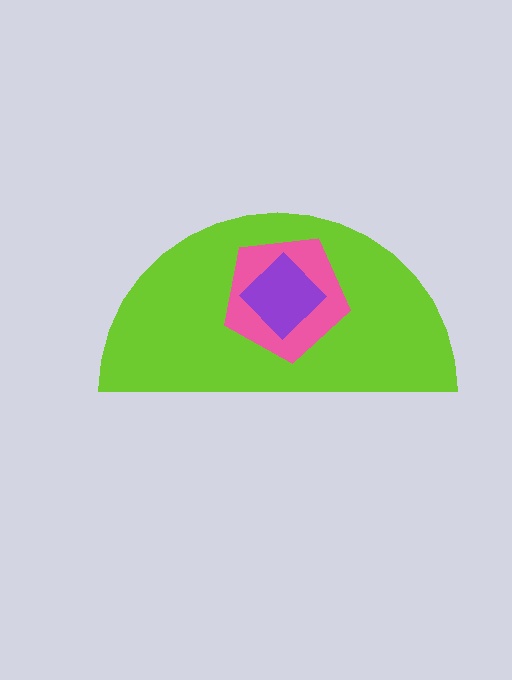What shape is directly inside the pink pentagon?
The purple diamond.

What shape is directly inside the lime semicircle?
The pink pentagon.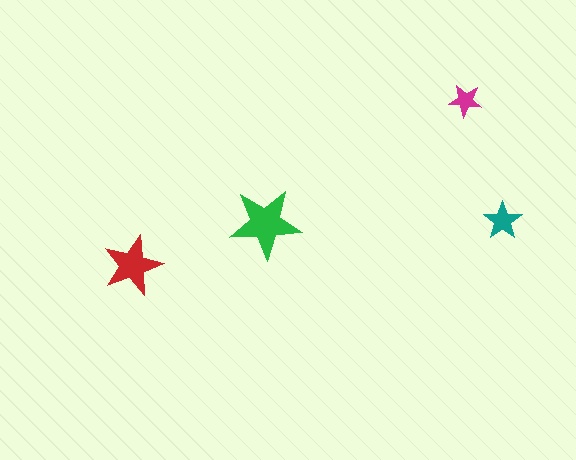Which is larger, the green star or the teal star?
The green one.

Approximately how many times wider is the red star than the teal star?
About 1.5 times wider.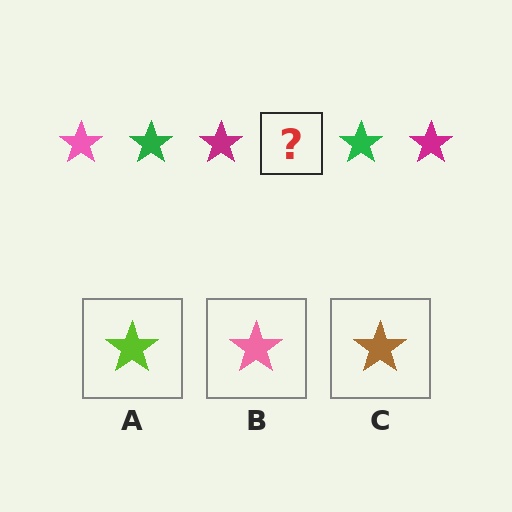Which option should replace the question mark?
Option B.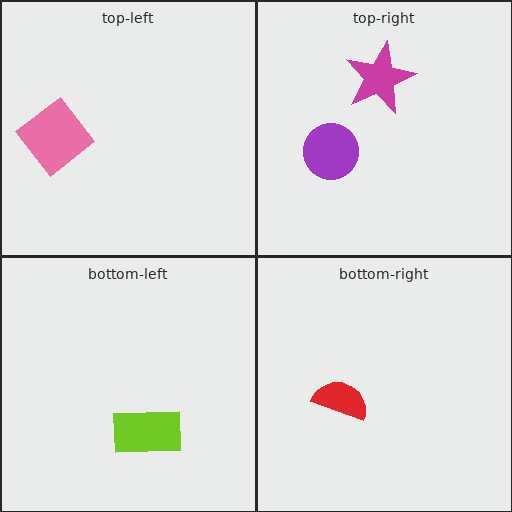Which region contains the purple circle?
The top-right region.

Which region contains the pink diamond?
The top-left region.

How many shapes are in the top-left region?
1.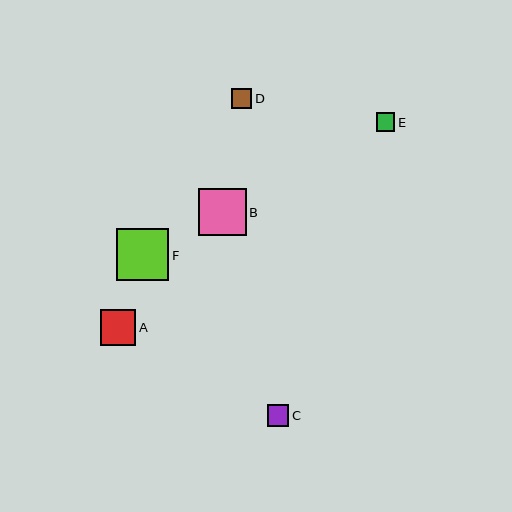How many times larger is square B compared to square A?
Square B is approximately 1.3 times the size of square A.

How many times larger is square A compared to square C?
Square A is approximately 1.6 times the size of square C.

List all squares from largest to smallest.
From largest to smallest: F, B, A, C, D, E.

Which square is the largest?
Square F is the largest with a size of approximately 52 pixels.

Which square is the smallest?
Square E is the smallest with a size of approximately 18 pixels.